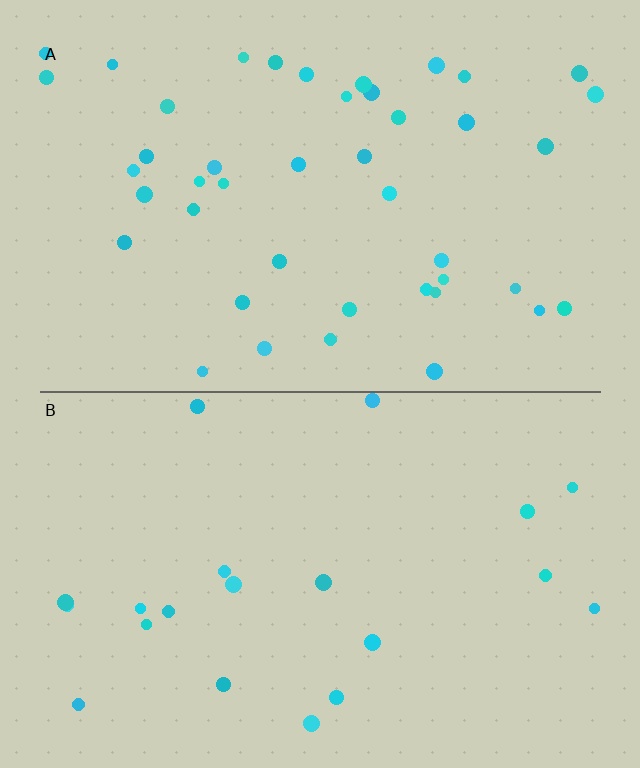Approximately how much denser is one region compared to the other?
Approximately 2.1× — region A over region B.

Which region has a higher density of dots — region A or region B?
A (the top).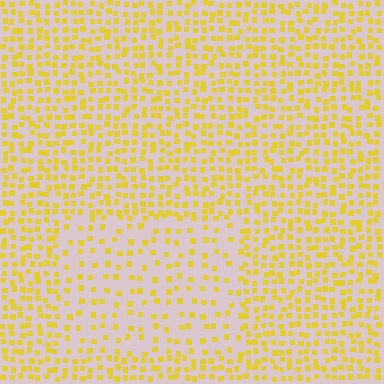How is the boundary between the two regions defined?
The boundary is defined by a change in element density (approximately 2.0x ratio). All elements are the same color, size, and shape.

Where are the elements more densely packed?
The elements are more densely packed outside the rectangle boundary.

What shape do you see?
I see a rectangle.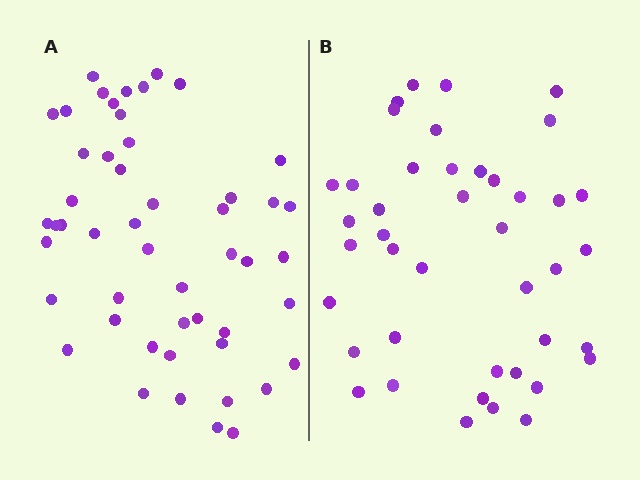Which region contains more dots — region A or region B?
Region A (the left region) has more dots.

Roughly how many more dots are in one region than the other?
Region A has roughly 8 or so more dots than region B.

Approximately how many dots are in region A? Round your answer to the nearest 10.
About 50 dots.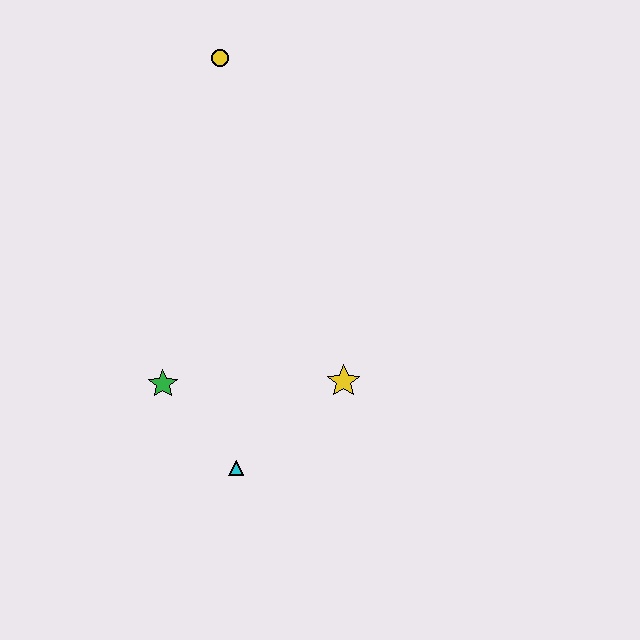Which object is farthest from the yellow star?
The yellow circle is farthest from the yellow star.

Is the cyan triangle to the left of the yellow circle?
No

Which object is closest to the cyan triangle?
The green star is closest to the cyan triangle.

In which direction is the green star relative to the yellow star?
The green star is to the left of the yellow star.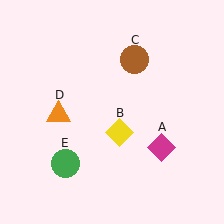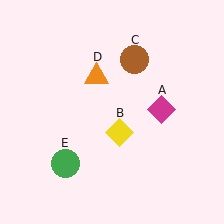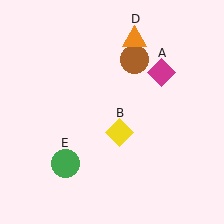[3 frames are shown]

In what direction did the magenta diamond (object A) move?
The magenta diamond (object A) moved up.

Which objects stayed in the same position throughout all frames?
Yellow diamond (object B) and brown circle (object C) and green circle (object E) remained stationary.